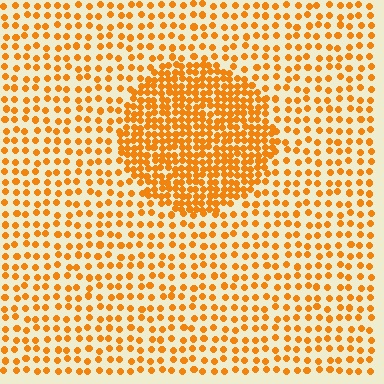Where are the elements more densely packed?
The elements are more densely packed inside the circle boundary.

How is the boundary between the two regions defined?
The boundary is defined by a change in element density (approximately 2.3x ratio). All elements are the same color, size, and shape.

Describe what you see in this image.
The image contains small orange elements arranged at two different densities. A circle-shaped region is visible where the elements are more densely packed than the surrounding area.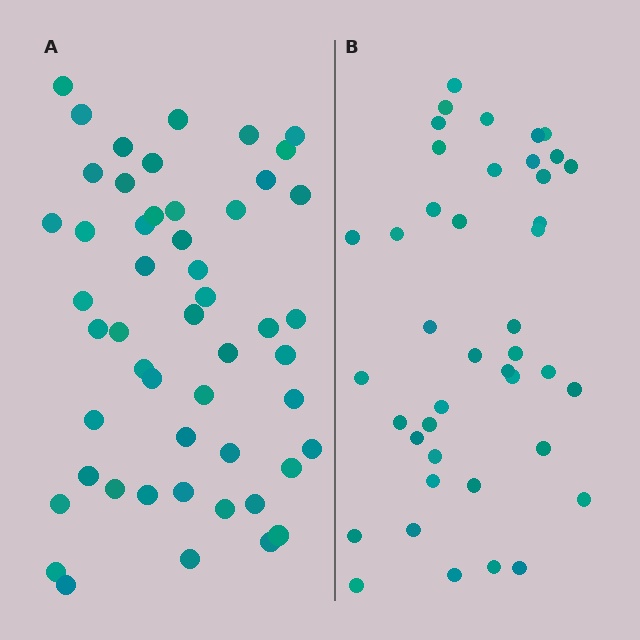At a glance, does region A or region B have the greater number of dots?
Region A (the left region) has more dots.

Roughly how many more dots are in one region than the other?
Region A has roughly 8 or so more dots than region B.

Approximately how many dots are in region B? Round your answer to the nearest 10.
About 40 dots. (The exact count is 42, which rounds to 40.)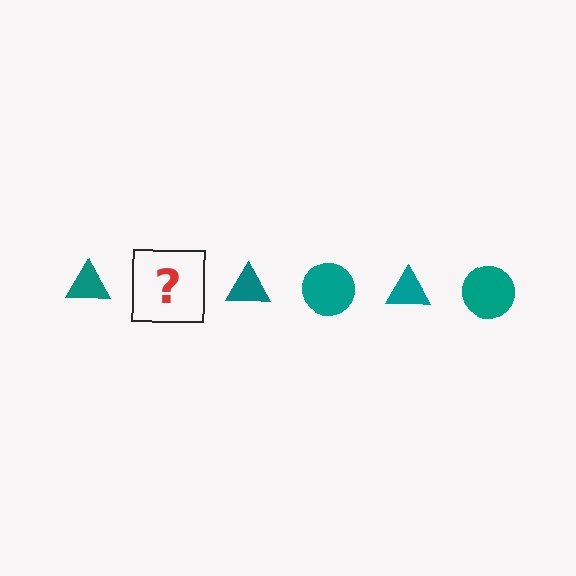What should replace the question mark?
The question mark should be replaced with a teal circle.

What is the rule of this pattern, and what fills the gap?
The rule is that the pattern cycles through triangle, circle shapes in teal. The gap should be filled with a teal circle.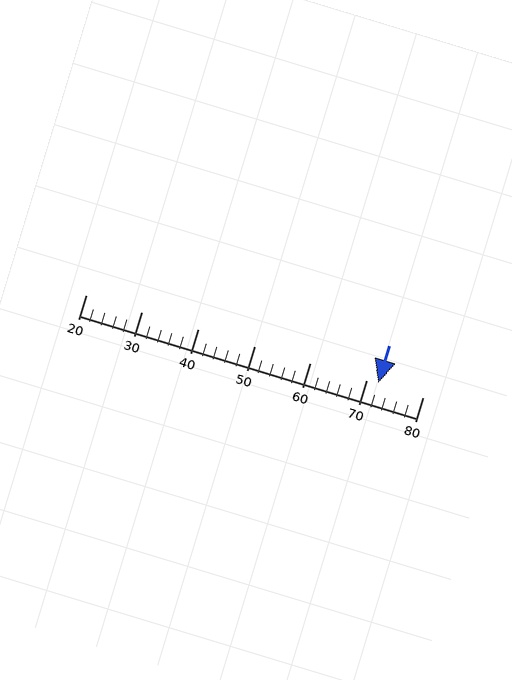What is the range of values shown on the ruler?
The ruler shows values from 20 to 80.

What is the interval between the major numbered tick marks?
The major tick marks are spaced 10 units apart.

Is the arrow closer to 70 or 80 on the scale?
The arrow is closer to 70.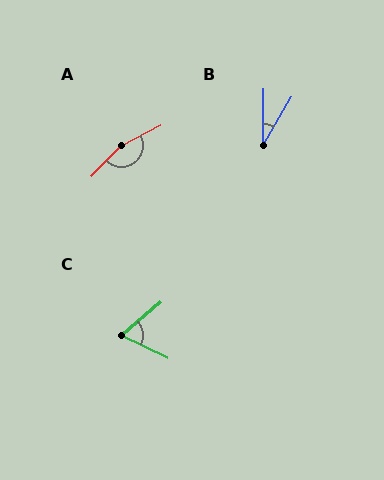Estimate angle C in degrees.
Approximately 67 degrees.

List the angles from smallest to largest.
B (30°), C (67°), A (161°).